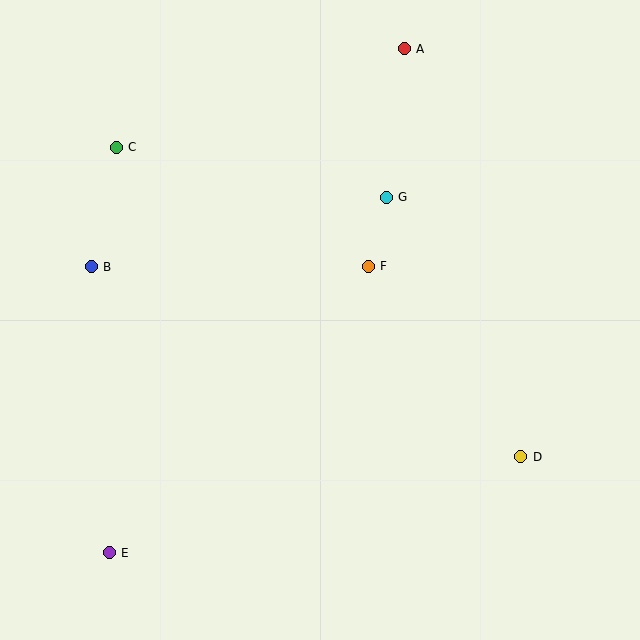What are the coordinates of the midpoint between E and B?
The midpoint between E and B is at (100, 410).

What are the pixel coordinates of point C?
Point C is at (116, 147).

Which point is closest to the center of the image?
Point F at (368, 266) is closest to the center.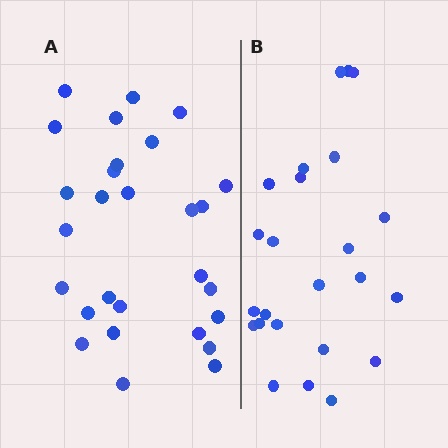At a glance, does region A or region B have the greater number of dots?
Region A (the left region) has more dots.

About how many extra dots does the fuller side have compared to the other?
Region A has about 4 more dots than region B.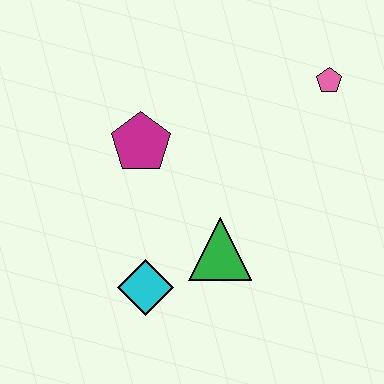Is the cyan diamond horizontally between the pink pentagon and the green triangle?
No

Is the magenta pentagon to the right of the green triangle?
No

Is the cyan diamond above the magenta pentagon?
No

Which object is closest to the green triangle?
The cyan diamond is closest to the green triangle.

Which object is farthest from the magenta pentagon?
The pink pentagon is farthest from the magenta pentagon.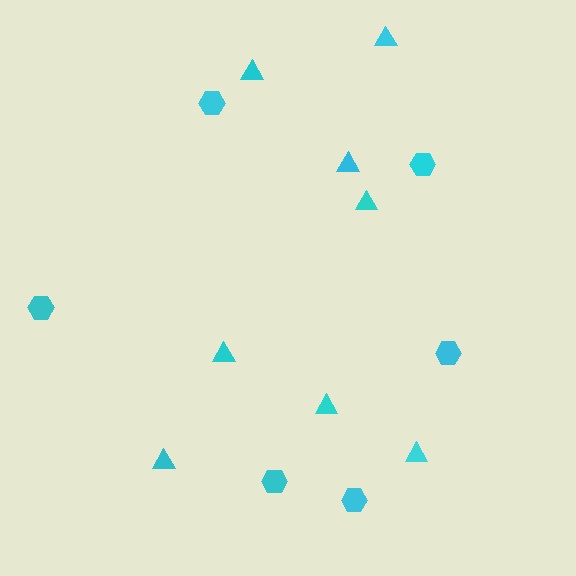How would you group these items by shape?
There are 2 groups: one group of hexagons (6) and one group of triangles (8).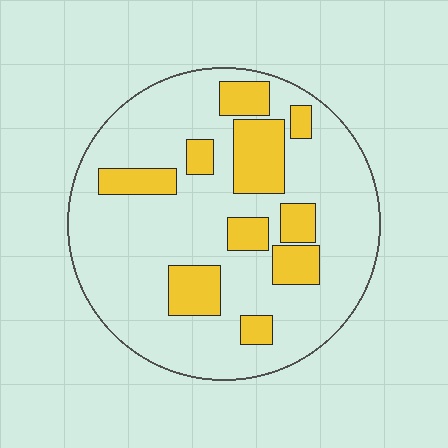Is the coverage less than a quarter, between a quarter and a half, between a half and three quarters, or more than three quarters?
Less than a quarter.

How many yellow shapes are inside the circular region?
10.